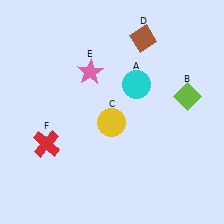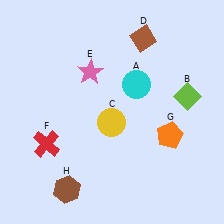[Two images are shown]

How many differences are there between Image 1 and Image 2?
There are 2 differences between the two images.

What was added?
An orange pentagon (G), a brown hexagon (H) were added in Image 2.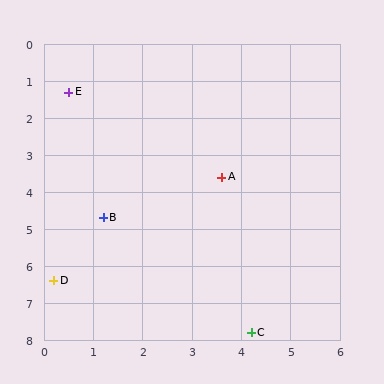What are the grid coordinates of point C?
Point C is at approximately (4.2, 7.8).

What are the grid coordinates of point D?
Point D is at approximately (0.2, 6.4).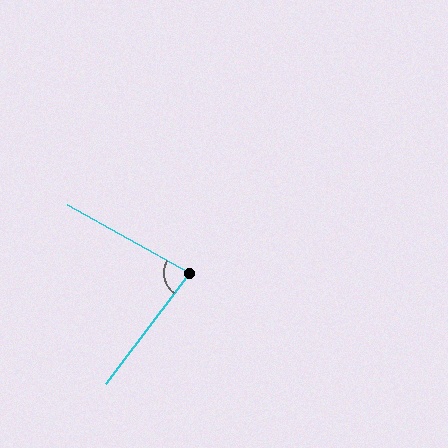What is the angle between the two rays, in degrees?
Approximately 82 degrees.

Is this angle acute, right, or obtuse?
It is acute.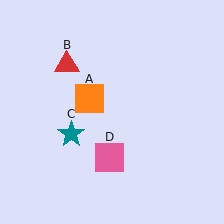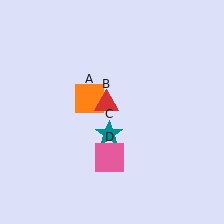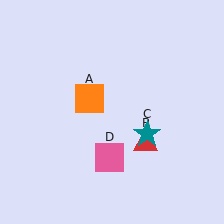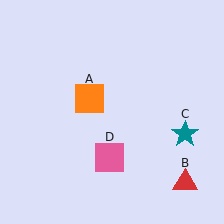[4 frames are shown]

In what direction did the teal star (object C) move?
The teal star (object C) moved right.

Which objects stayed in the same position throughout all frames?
Orange square (object A) and pink square (object D) remained stationary.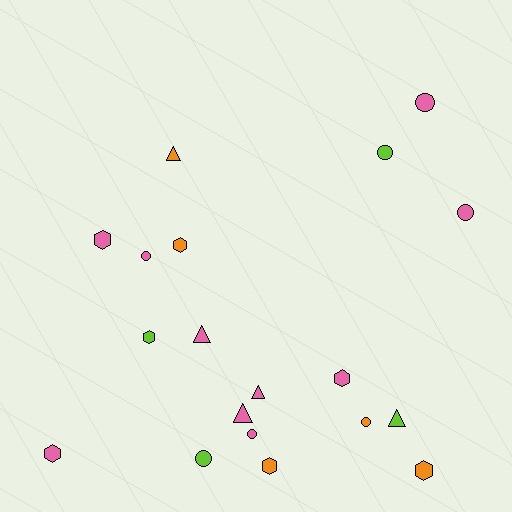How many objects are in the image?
There are 19 objects.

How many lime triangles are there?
There is 1 lime triangle.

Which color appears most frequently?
Pink, with 10 objects.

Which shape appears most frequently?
Circle, with 7 objects.